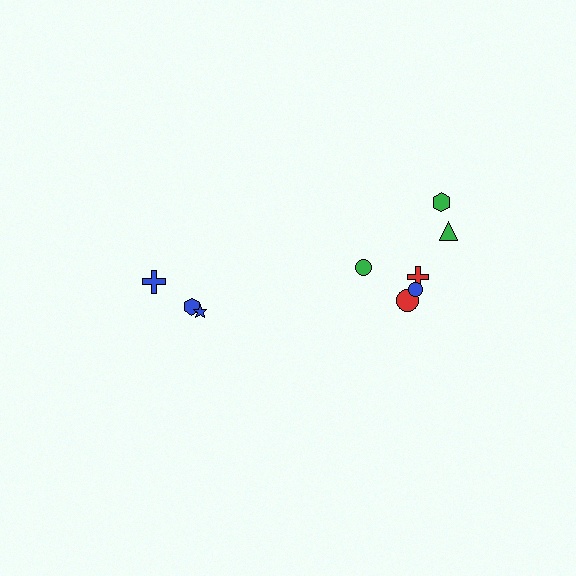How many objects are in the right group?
There are 6 objects.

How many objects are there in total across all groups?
There are 9 objects.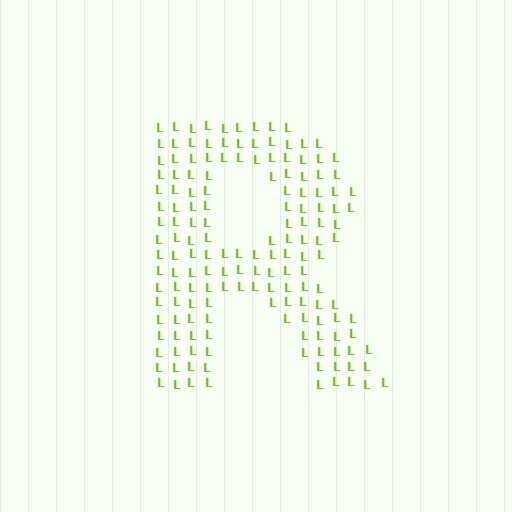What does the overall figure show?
The overall figure shows the letter R.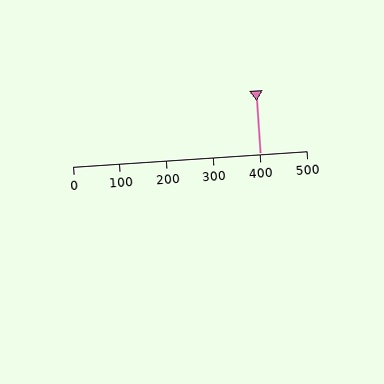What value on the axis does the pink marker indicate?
The marker indicates approximately 400.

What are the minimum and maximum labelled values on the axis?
The axis runs from 0 to 500.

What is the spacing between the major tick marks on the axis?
The major ticks are spaced 100 apart.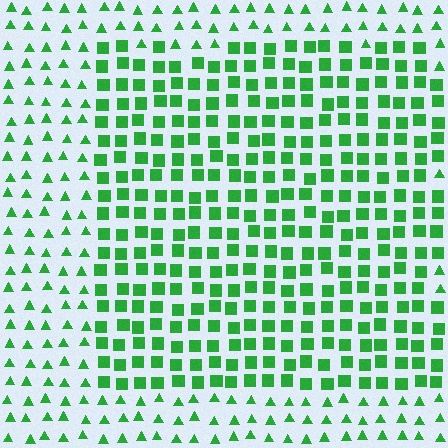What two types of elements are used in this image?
The image uses squares inside the rectangle region and triangles outside it.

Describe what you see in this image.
The image is filled with small green elements arranged in a uniform grid. A rectangle-shaped region contains squares, while the surrounding area contains triangles. The boundary is defined purely by the change in element shape.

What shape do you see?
I see a rectangle.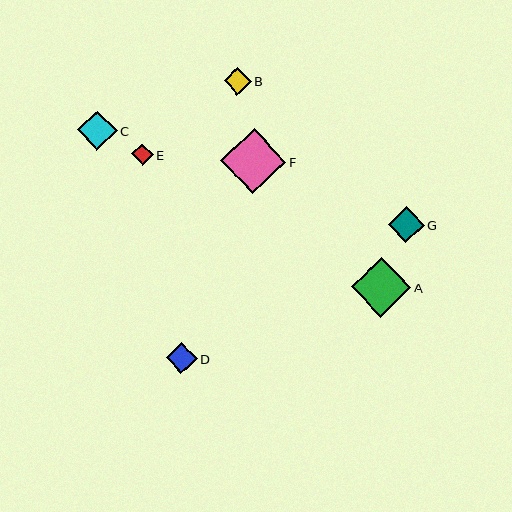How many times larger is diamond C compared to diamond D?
Diamond C is approximately 1.3 times the size of diamond D.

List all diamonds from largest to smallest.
From largest to smallest: F, A, C, G, D, B, E.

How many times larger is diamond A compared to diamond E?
Diamond A is approximately 2.8 times the size of diamond E.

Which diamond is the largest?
Diamond F is the largest with a size of approximately 66 pixels.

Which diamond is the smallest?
Diamond E is the smallest with a size of approximately 21 pixels.